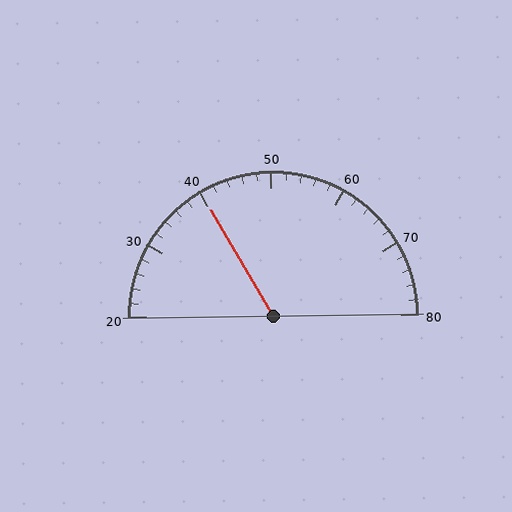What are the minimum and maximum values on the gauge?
The gauge ranges from 20 to 80.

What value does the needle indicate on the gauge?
The needle indicates approximately 40.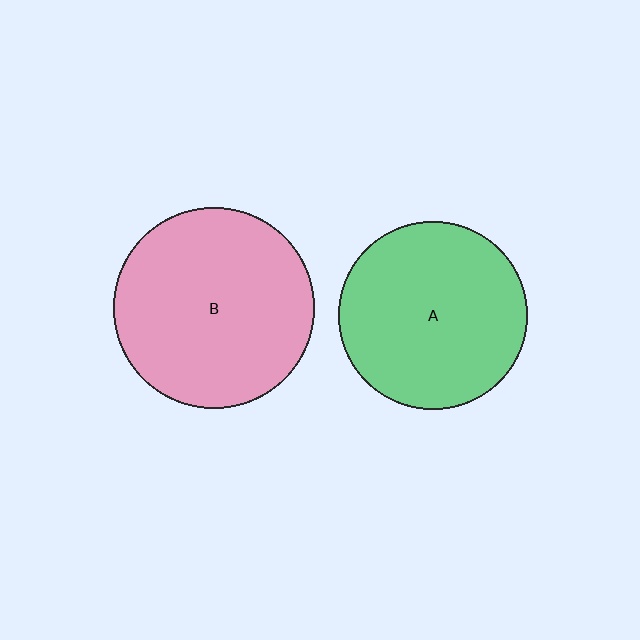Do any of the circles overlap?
No, none of the circles overlap.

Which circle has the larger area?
Circle B (pink).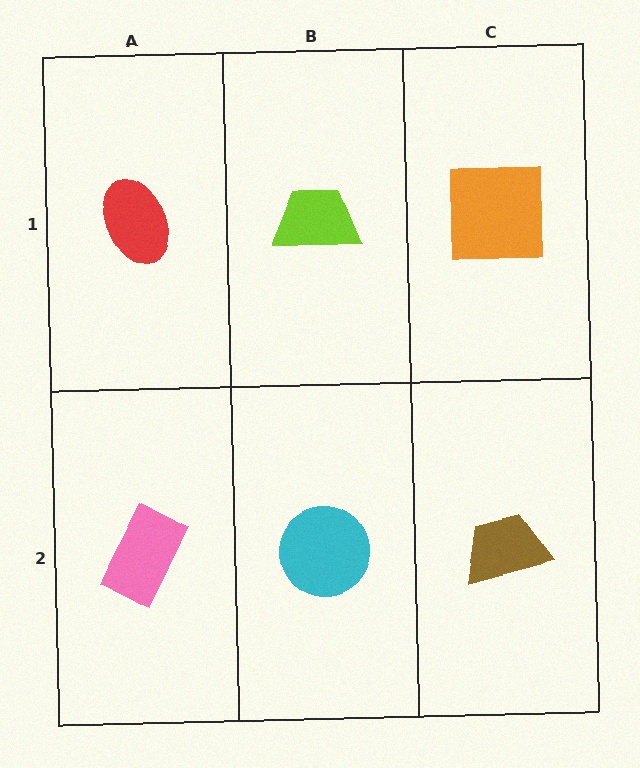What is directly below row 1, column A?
A pink rectangle.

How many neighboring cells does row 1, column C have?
2.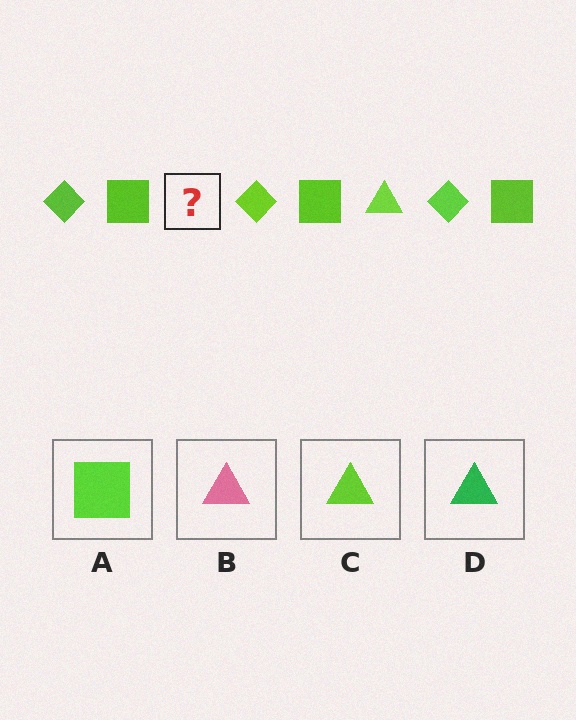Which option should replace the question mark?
Option C.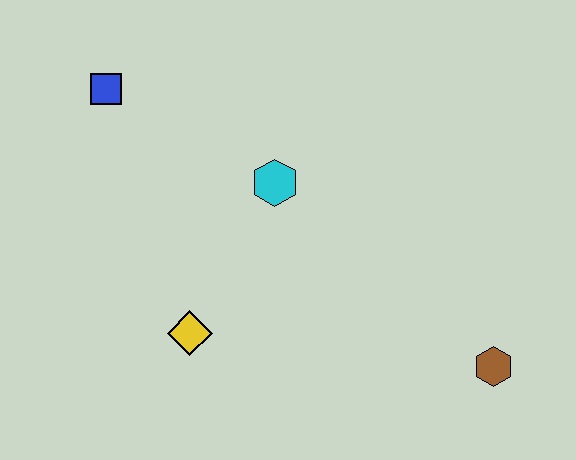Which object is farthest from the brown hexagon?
The blue square is farthest from the brown hexagon.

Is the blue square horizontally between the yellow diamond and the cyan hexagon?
No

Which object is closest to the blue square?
The cyan hexagon is closest to the blue square.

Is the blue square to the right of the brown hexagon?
No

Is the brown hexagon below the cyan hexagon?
Yes